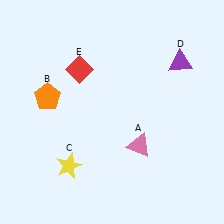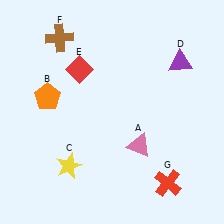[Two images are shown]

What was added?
A brown cross (F), a red cross (G) were added in Image 2.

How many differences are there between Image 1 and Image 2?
There are 2 differences between the two images.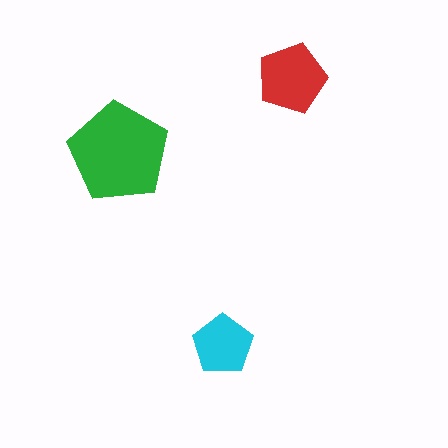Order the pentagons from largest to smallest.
the green one, the red one, the cyan one.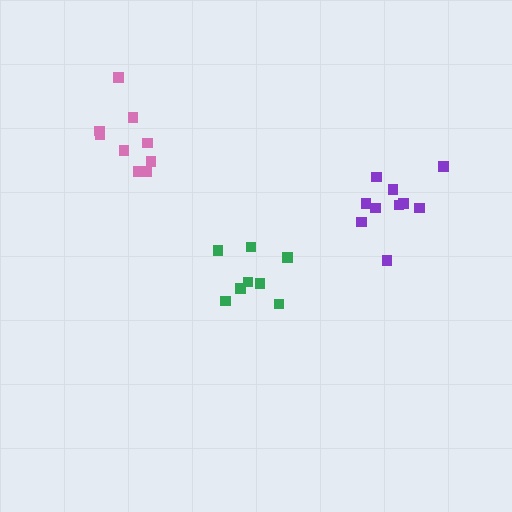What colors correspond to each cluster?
The clusters are colored: pink, purple, green.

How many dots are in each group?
Group 1: 9 dots, Group 2: 10 dots, Group 3: 8 dots (27 total).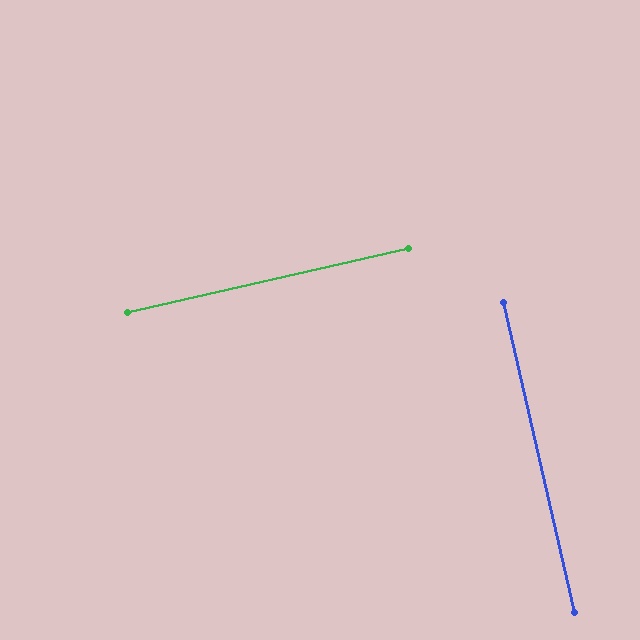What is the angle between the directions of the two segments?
Approximately 90 degrees.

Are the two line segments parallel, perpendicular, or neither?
Perpendicular — they meet at approximately 90°.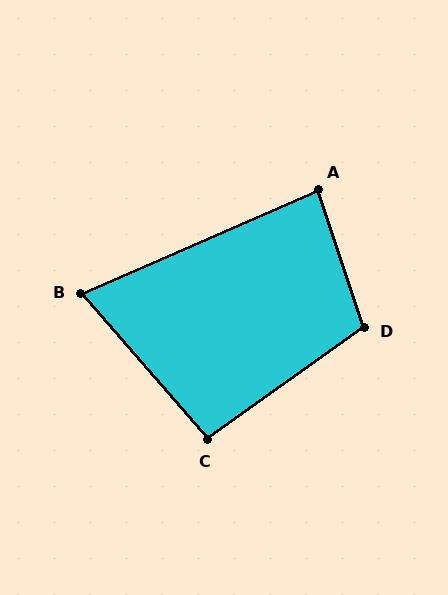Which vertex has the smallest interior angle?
B, at approximately 73 degrees.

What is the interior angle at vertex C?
Approximately 95 degrees (obtuse).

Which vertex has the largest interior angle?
D, at approximately 107 degrees.